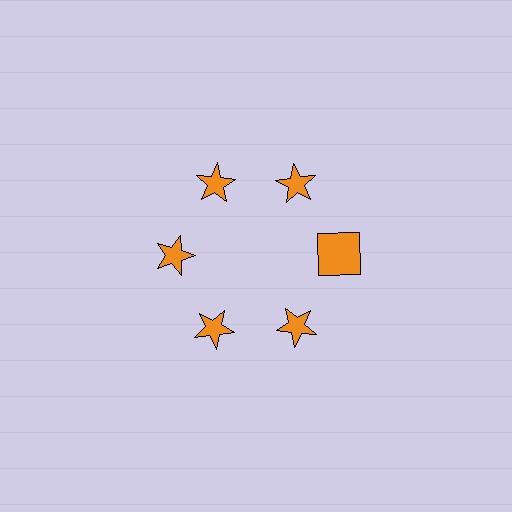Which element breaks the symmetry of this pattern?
The orange square at roughly the 3 o'clock position breaks the symmetry. All other shapes are orange stars.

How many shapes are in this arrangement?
There are 6 shapes arranged in a ring pattern.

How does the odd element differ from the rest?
It has a different shape: square instead of star.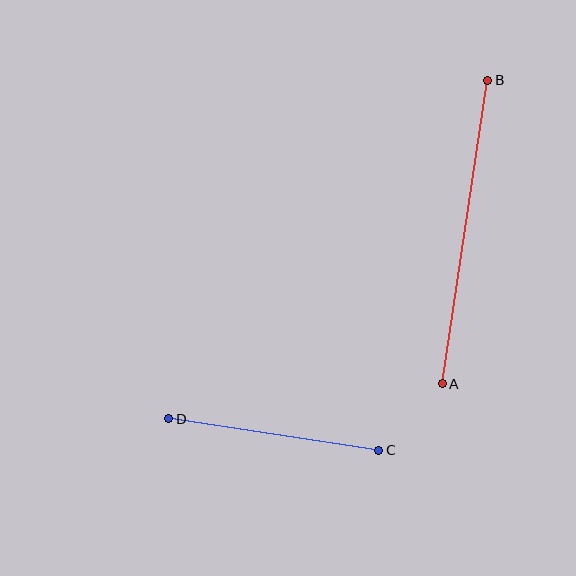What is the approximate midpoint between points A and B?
The midpoint is at approximately (465, 232) pixels.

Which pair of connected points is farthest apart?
Points A and B are farthest apart.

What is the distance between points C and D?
The distance is approximately 213 pixels.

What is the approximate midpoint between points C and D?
The midpoint is at approximately (274, 434) pixels.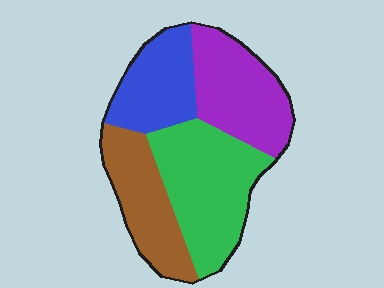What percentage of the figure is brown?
Brown covers around 20% of the figure.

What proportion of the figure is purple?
Purple takes up about one quarter (1/4) of the figure.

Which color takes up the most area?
Green, at roughly 35%.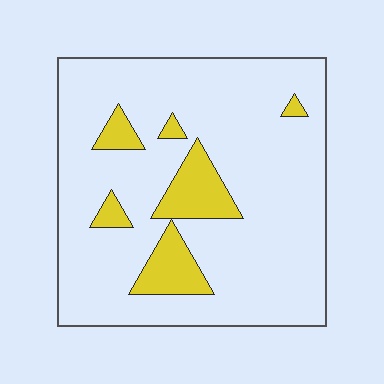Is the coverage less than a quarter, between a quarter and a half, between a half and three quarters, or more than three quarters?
Less than a quarter.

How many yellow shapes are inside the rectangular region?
6.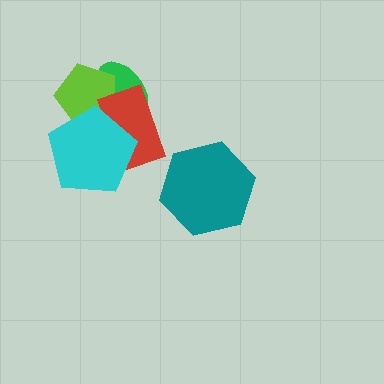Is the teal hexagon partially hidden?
No, no other shape covers it.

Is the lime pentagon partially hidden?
Yes, it is partially covered by another shape.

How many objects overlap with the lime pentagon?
3 objects overlap with the lime pentagon.